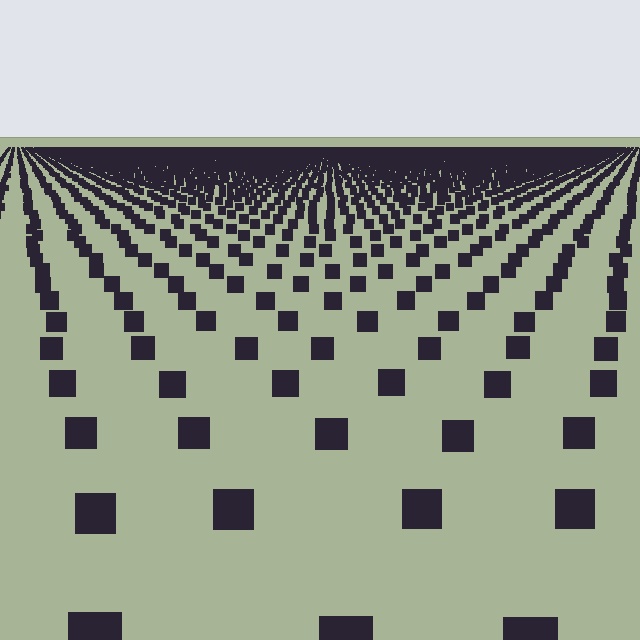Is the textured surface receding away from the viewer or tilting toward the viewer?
The surface is receding away from the viewer. Texture elements get smaller and denser toward the top.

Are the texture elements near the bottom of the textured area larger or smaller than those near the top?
Larger. Near the bottom, elements are closer to the viewer and appear at a bigger on-screen size.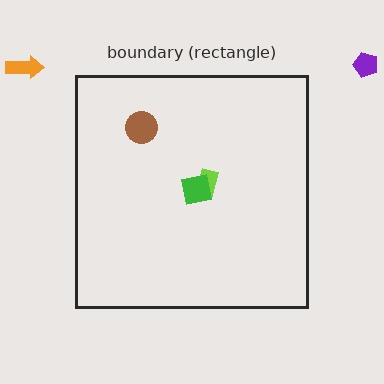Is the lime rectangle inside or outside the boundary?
Inside.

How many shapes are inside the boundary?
3 inside, 2 outside.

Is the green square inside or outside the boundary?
Inside.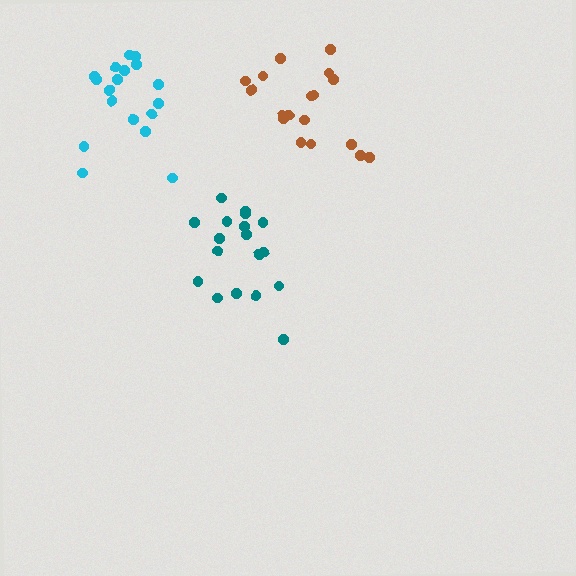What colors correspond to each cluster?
The clusters are colored: teal, brown, cyan.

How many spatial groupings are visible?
There are 3 spatial groupings.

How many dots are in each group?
Group 1: 18 dots, Group 2: 18 dots, Group 3: 18 dots (54 total).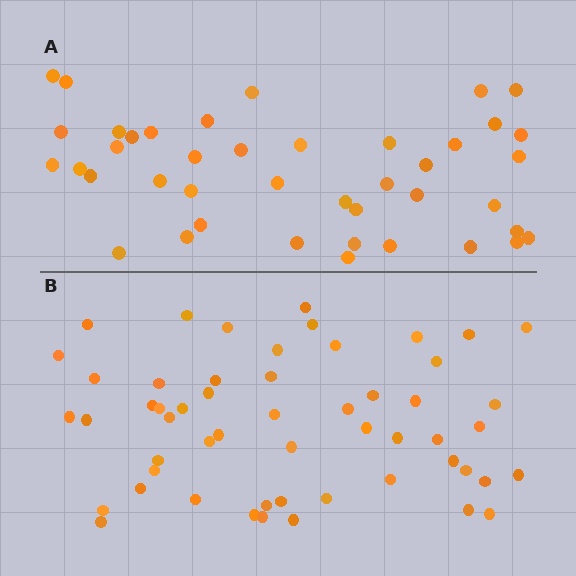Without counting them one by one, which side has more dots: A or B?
Region B (the bottom region) has more dots.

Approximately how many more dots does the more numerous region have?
Region B has roughly 12 or so more dots than region A.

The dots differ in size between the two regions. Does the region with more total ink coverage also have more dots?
No. Region A has more total ink coverage because its dots are larger, but region B actually contains more individual dots. Total area can be misleading — the number of items is what matters here.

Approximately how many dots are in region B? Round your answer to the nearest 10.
About 50 dots. (The exact count is 54, which rounds to 50.)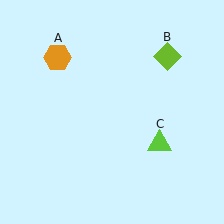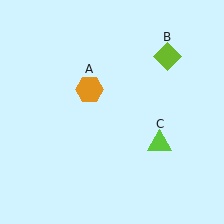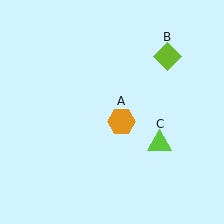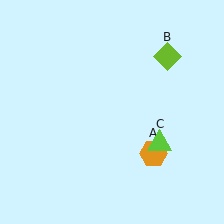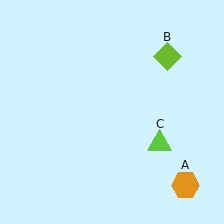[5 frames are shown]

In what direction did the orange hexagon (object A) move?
The orange hexagon (object A) moved down and to the right.